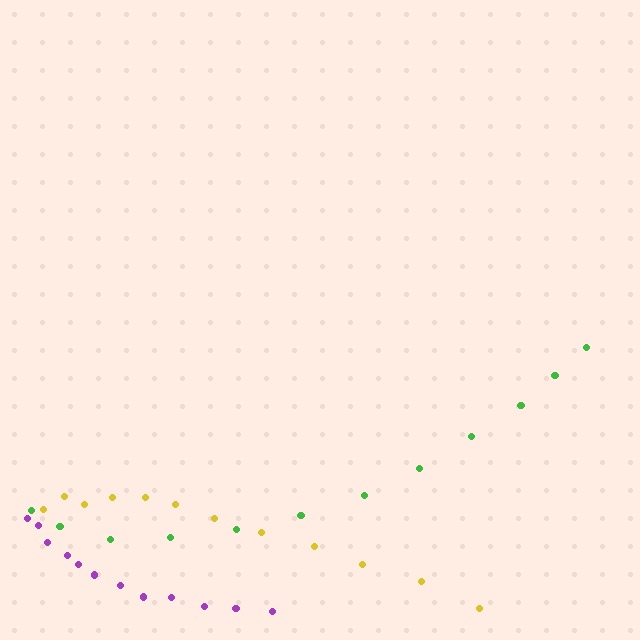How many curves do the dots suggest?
There are 3 distinct paths.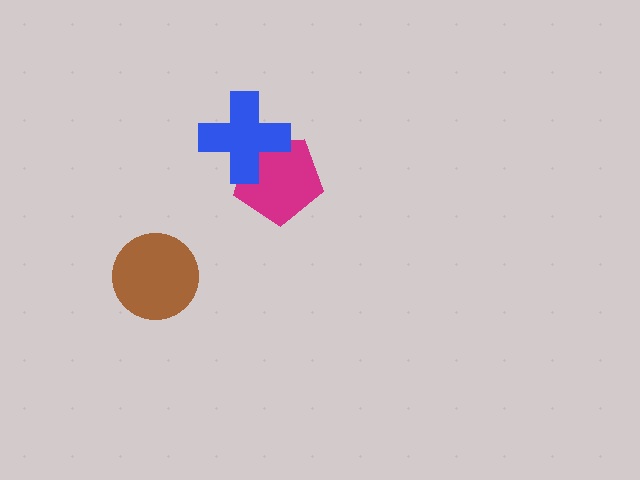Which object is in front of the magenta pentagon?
The blue cross is in front of the magenta pentagon.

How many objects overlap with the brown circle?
0 objects overlap with the brown circle.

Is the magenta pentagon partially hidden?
Yes, it is partially covered by another shape.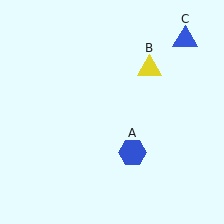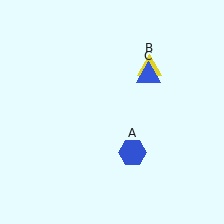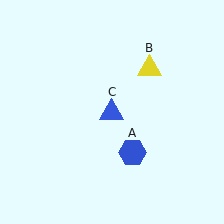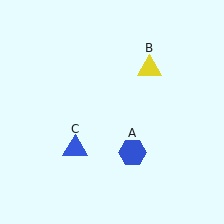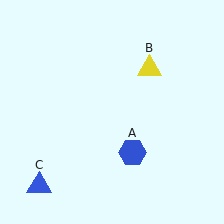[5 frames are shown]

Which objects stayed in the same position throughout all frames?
Blue hexagon (object A) and yellow triangle (object B) remained stationary.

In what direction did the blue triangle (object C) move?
The blue triangle (object C) moved down and to the left.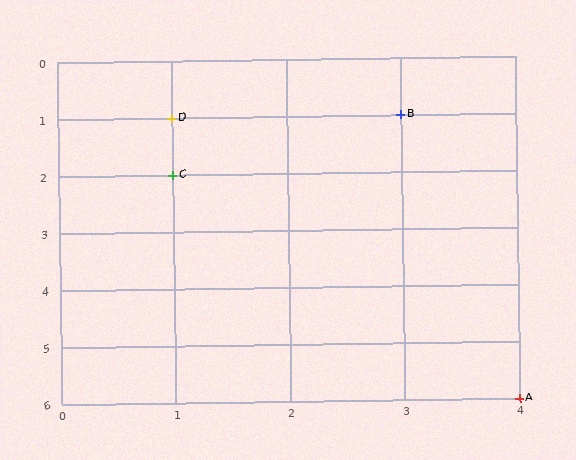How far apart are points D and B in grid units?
Points D and B are 2 columns apart.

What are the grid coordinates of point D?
Point D is at grid coordinates (1, 1).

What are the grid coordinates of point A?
Point A is at grid coordinates (4, 6).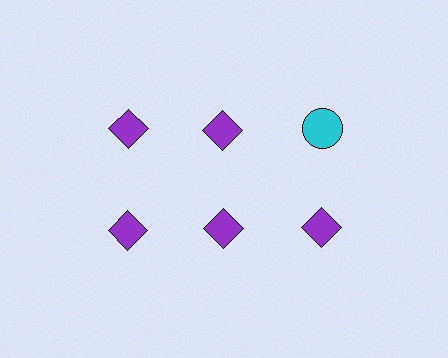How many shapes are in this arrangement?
There are 6 shapes arranged in a grid pattern.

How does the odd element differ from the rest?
It differs in both color (cyan instead of purple) and shape (circle instead of diamond).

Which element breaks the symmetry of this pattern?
The cyan circle in the top row, center column breaks the symmetry. All other shapes are purple diamonds.